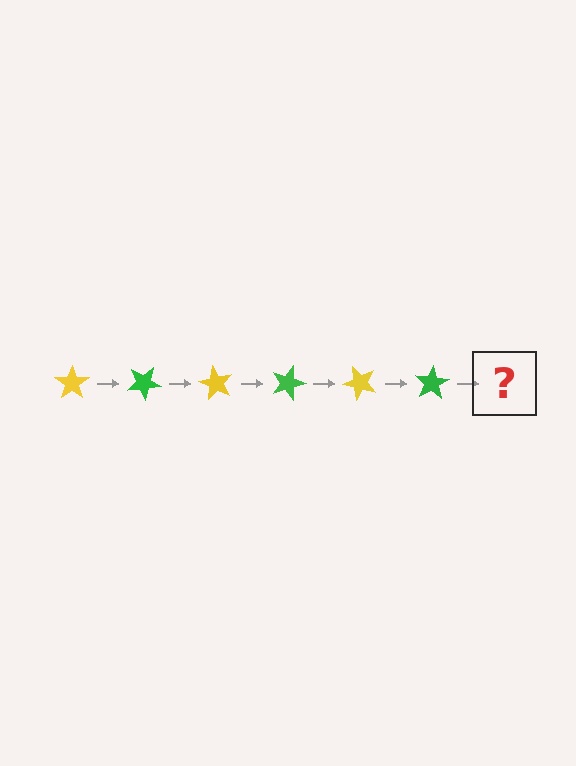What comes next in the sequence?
The next element should be a yellow star, rotated 180 degrees from the start.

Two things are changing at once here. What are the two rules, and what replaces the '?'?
The two rules are that it rotates 30 degrees each step and the color cycles through yellow and green. The '?' should be a yellow star, rotated 180 degrees from the start.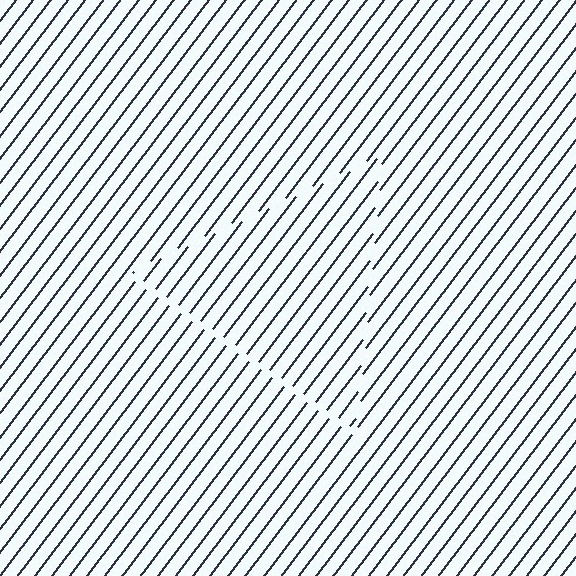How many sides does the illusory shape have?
3 sides — the line-ends trace a triangle.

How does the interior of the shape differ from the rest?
The interior of the shape contains the same grating, shifted by half a period — the contour is defined by the phase discontinuity where line-ends from the inner and outer gratings abut.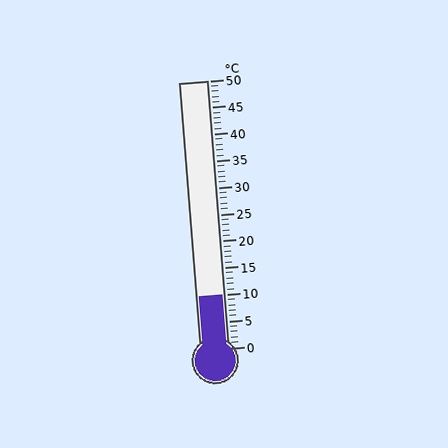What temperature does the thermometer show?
The thermometer shows approximately 10°C.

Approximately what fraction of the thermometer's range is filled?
The thermometer is filled to approximately 20% of its range.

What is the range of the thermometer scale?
The thermometer scale ranges from 0°C to 50°C.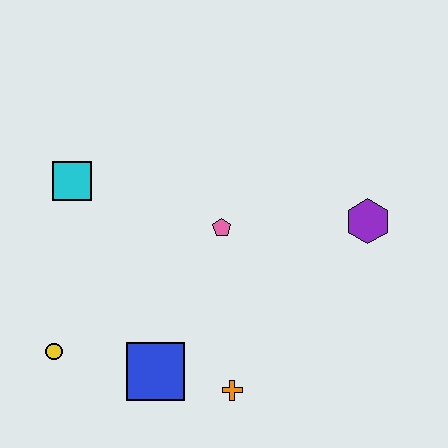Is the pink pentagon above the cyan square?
No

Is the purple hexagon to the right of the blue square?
Yes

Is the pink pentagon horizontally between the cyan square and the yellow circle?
No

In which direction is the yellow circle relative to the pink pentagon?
The yellow circle is to the left of the pink pentagon.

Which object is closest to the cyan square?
The pink pentagon is closest to the cyan square.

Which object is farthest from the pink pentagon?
The yellow circle is farthest from the pink pentagon.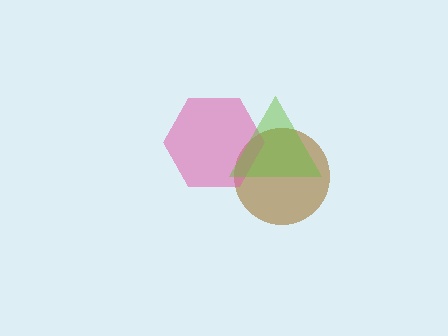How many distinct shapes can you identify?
There are 3 distinct shapes: a brown circle, a pink hexagon, a lime triangle.